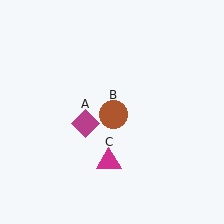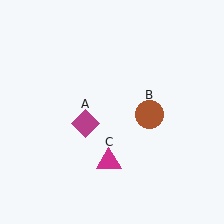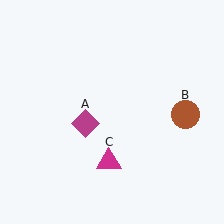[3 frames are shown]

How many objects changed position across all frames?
1 object changed position: brown circle (object B).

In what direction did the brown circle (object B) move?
The brown circle (object B) moved right.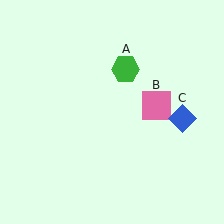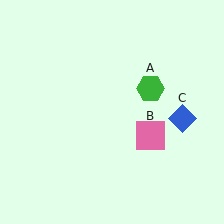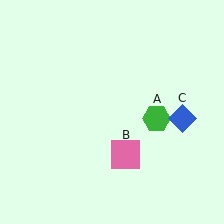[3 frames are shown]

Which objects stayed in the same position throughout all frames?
Blue diamond (object C) remained stationary.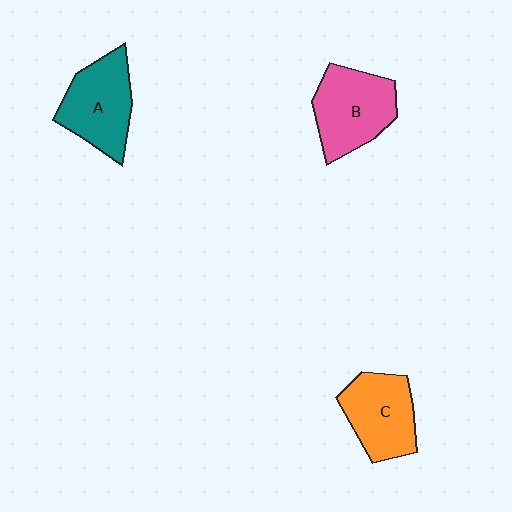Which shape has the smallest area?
Shape C (orange).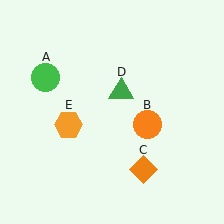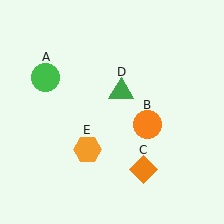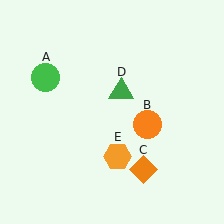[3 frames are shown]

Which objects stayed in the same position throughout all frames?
Green circle (object A) and orange circle (object B) and orange diamond (object C) and green triangle (object D) remained stationary.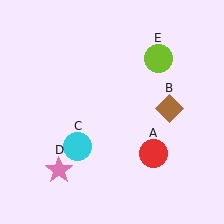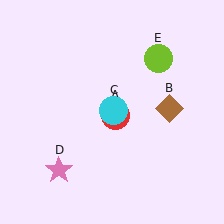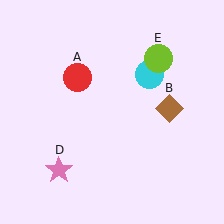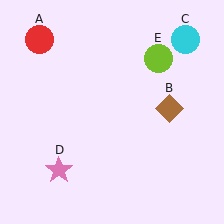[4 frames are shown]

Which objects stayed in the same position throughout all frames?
Brown diamond (object B) and pink star (object D) and lime circle (object E) remained stationary.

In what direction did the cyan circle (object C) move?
The cyan circle (object C) moved up and to the right.